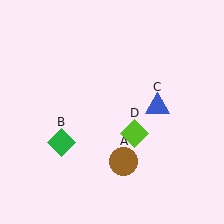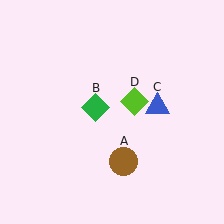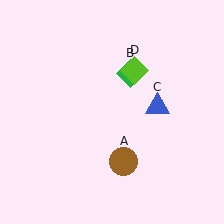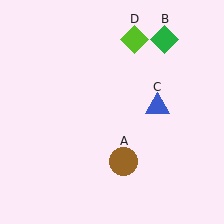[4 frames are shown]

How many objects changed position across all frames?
2 objects changed position: green diamond (object B), lime diamond (object D).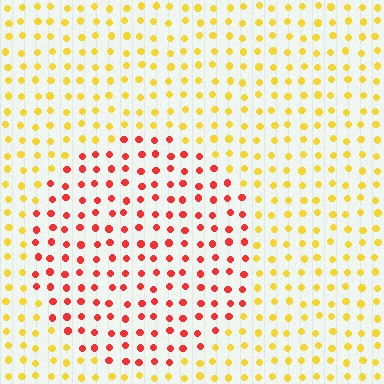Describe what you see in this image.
The image is filled with small yellow elements in a uniform arrangement. A circle-shaped region is visible where the elements are tinted to a slightly different hue, forming a subtle color boundary.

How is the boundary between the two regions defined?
The boundary is defined purely by a slight shift in hue (about 52 degrees). Spacing, size, and orientation are identical on both sides.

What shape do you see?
I see a circle.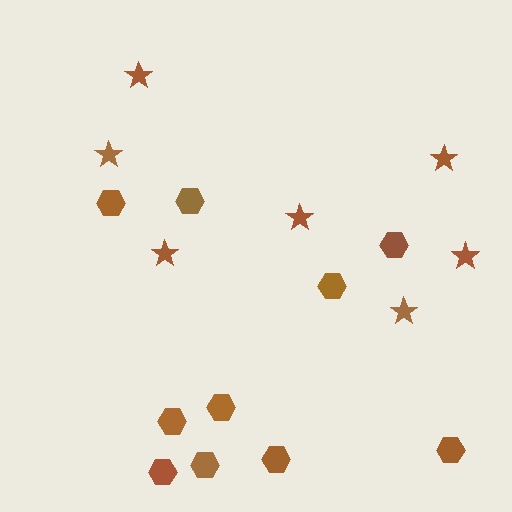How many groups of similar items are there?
There are 2 groups: one group of stars (7) and one group of hexagons (10).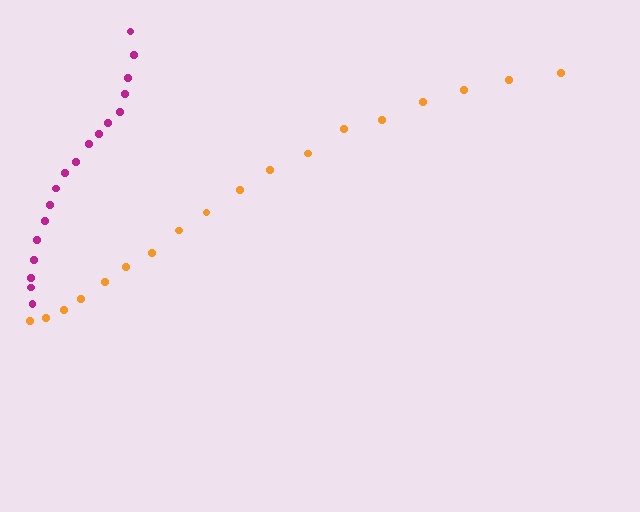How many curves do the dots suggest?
There are 2 distinct paths.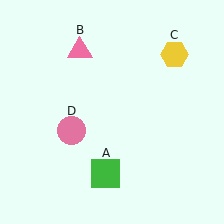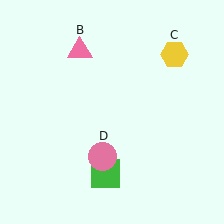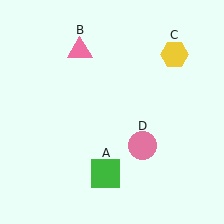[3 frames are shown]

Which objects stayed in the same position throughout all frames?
Green square (object A) and pink triangle (object B) and yellow hexagon (object C) remained stationary.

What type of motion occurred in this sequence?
The pink circle (object D) rotated counterclockwise around the center of the scene.